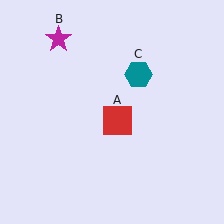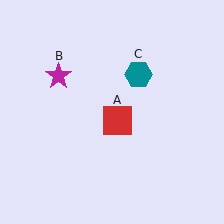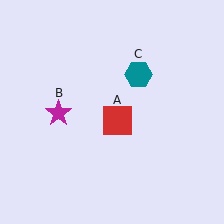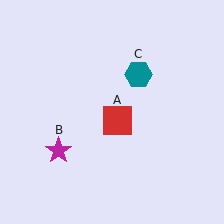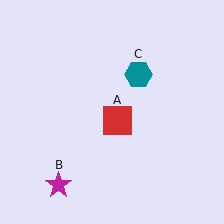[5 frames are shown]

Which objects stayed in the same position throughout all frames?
Red square (object A) and teal hexagon (object C) remained stationary.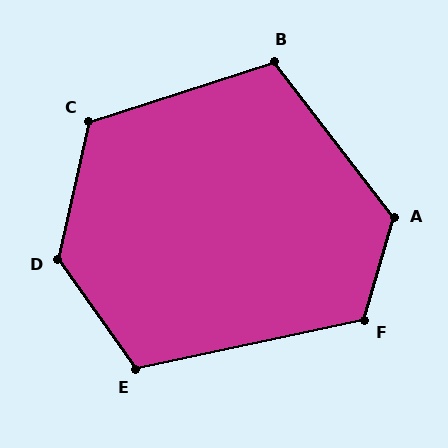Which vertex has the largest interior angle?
D, at approximately 132 degrees.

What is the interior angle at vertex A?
Approximately 126 degrees (obtuse).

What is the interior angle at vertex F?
Approximately 118 degrees (obtuse).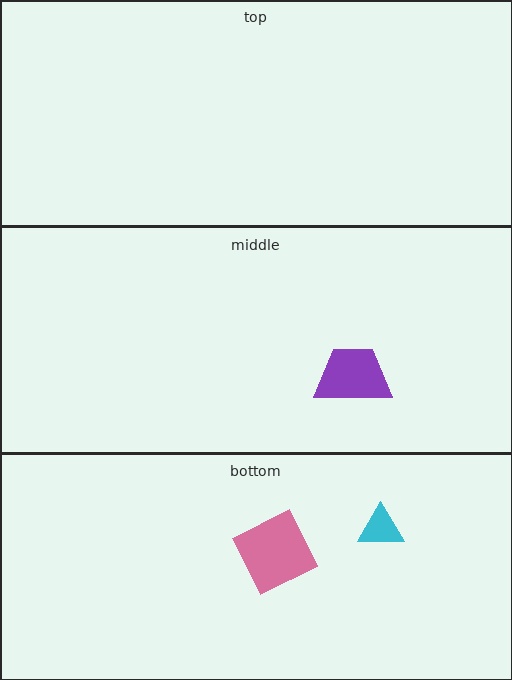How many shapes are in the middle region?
1.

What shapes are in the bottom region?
The pink square, the cyan triangle.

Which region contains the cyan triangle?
The bottom region.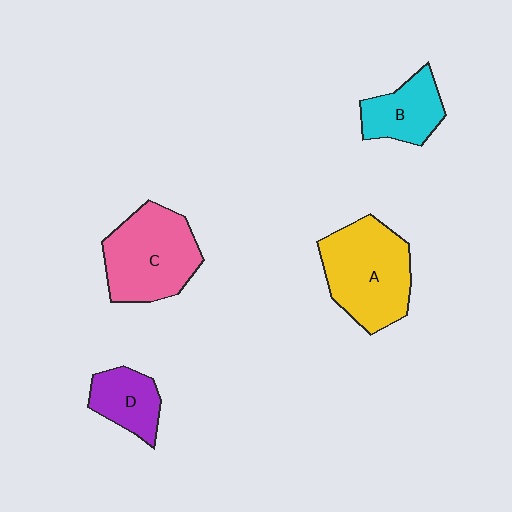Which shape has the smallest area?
Shape D (purple).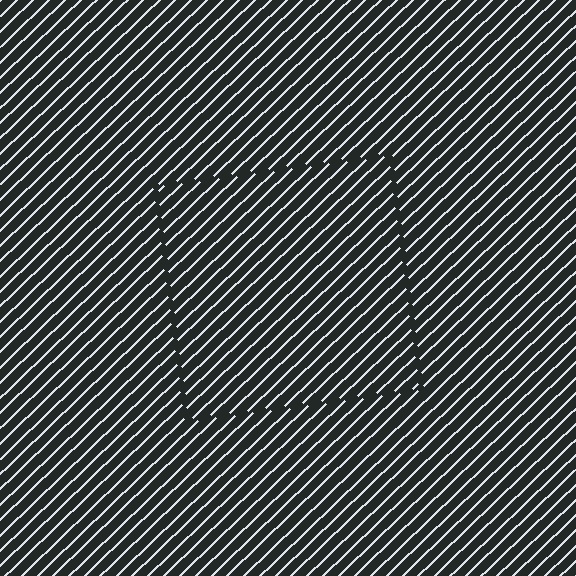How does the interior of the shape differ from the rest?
The interior of the shape contains the same grating, shifted by half a period — the contour is defined by the phase discontinuity where line-ends from the inner and outer gratings abut.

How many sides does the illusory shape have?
4 sides — the line-ends trace a square.